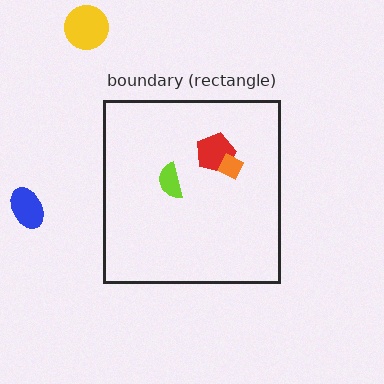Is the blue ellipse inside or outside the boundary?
Outside.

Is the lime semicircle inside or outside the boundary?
Inside.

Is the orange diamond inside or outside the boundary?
Inside.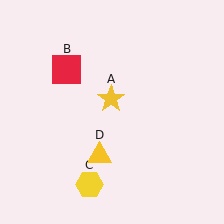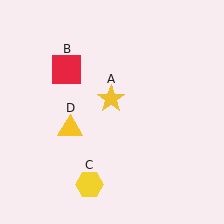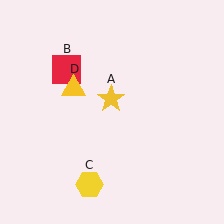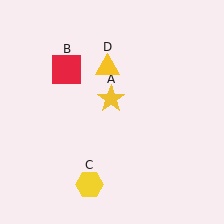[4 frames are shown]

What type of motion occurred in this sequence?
The yellow triangle (object D) rotated clockwise around the center of the scene.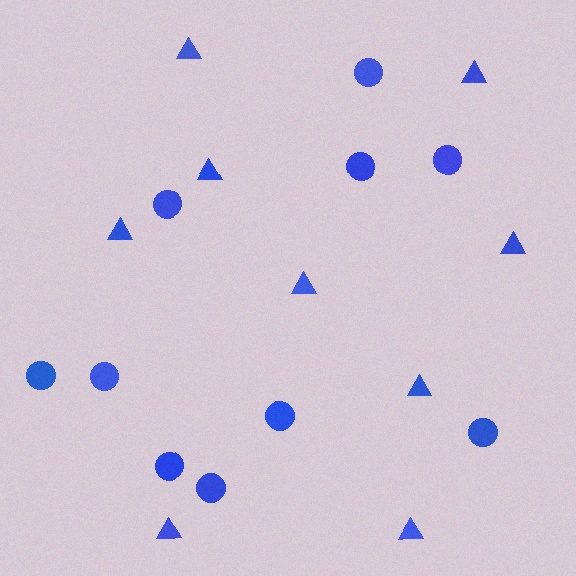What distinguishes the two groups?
There are 2 groups: one group of circles (10) and one group of triangles (9).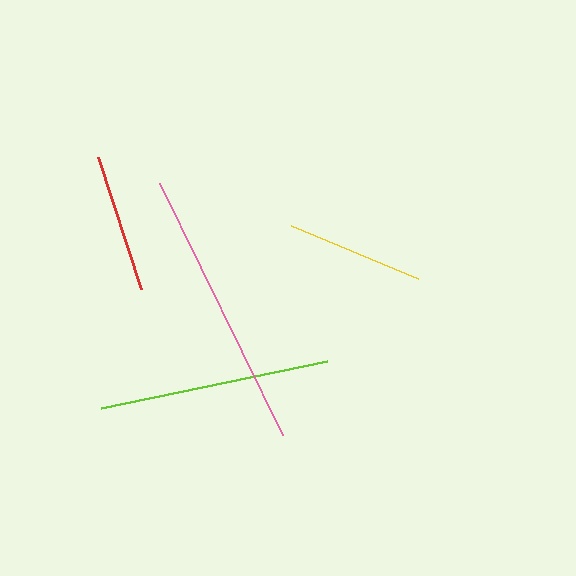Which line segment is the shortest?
The yellow line is the shortest at approximately 138 pixels.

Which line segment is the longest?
The pink line is the longest at approximately 280 pixels.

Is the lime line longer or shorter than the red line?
The lime line is longer than the red line.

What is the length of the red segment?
The red segment is approximately 138 pixels long.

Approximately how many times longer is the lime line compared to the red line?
The lime line is approximately 1.7 times the length of the red line.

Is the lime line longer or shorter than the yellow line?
The lime line is longer than the yellow line.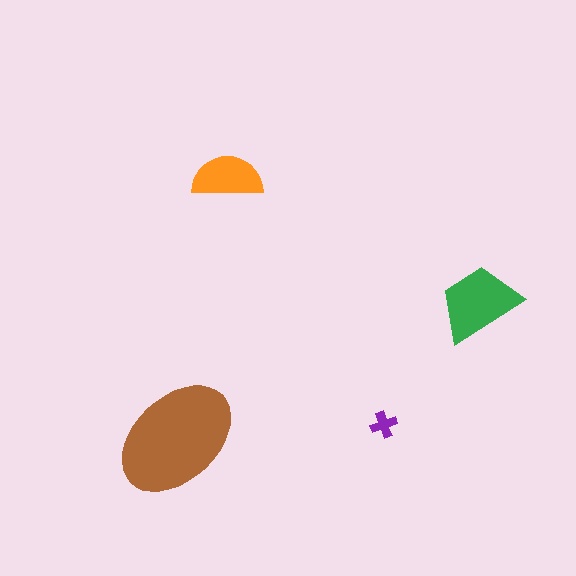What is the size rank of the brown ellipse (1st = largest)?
1st.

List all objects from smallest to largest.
The purple cross, the orange semicircle, the green trapezoid, the brown ellipse.